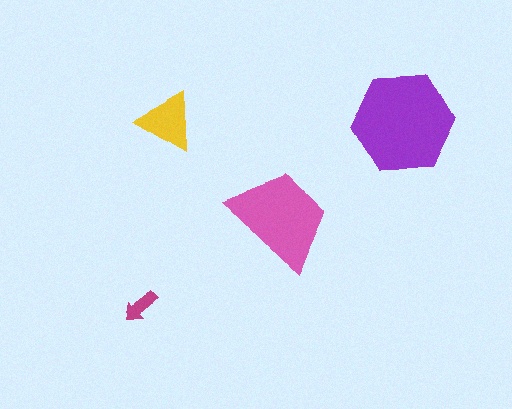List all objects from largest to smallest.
The purple hexagon, the pink trapezoid, the yellow triangle, the magenta arrow.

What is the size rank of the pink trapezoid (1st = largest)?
2nd.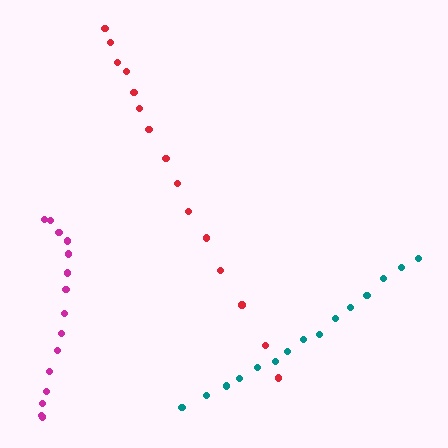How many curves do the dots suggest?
There are 3 distinct paths.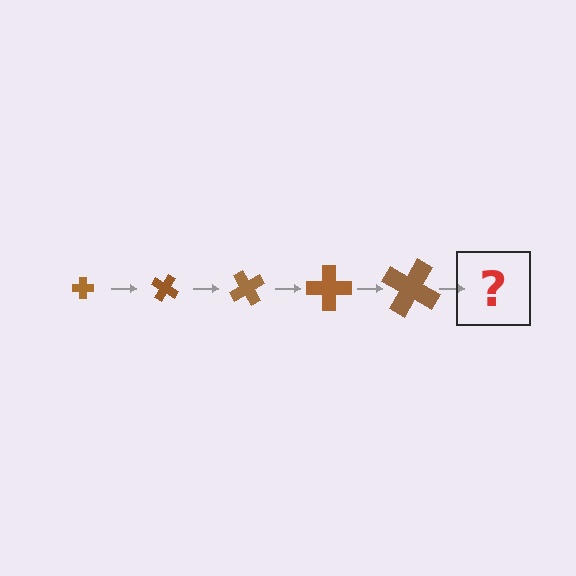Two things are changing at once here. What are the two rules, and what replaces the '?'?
The two rules are that the cross grows larger each step and it rotates 30 degrees each step. The '?' should be a cross, larger than the previous one and rotated 150 degrees from the start.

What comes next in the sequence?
The next element should be a cross, larger than the previous one and rotated 150 degrees from the start.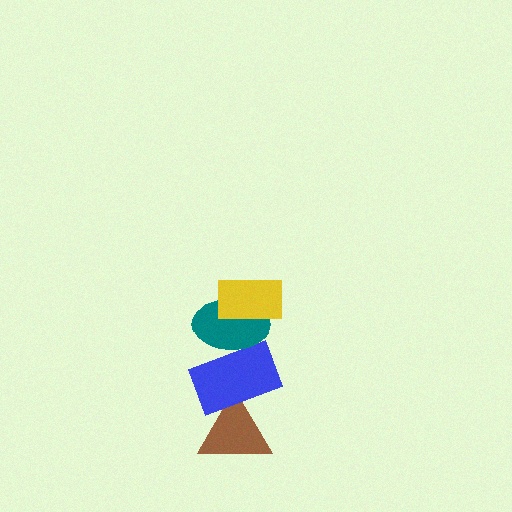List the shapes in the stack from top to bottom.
From top to bottom: the yellow rectangle, the teal ellipse, the blue rectangle, the brown triangle.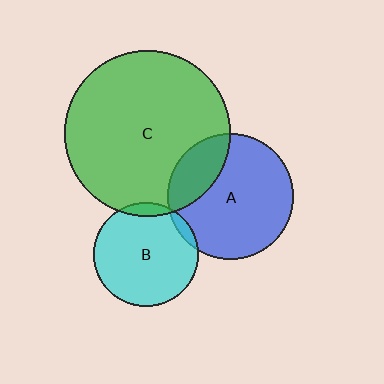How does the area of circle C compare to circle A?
Approximately 1.7 times.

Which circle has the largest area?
Circle C (green).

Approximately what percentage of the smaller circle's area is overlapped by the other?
Approximately 5%.